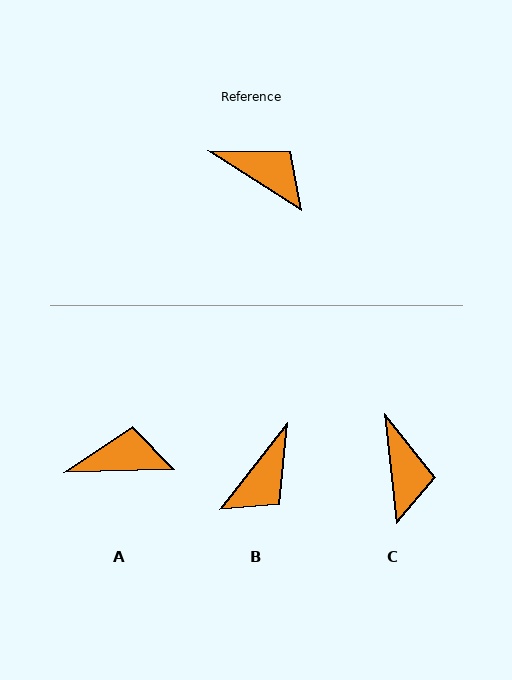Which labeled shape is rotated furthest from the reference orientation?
B, about 95 degrees away.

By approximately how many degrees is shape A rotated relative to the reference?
Approximately 34 degrees counter-clockwise.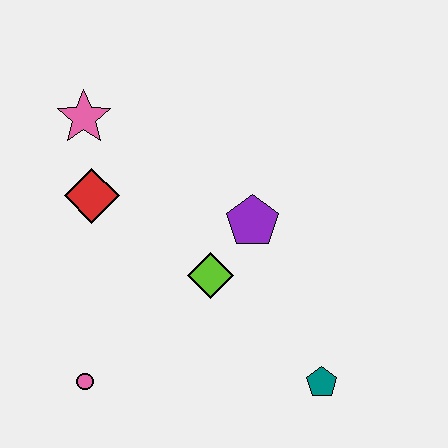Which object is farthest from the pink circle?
The pink star is farthest from the pink circle.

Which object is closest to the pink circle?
The lime diamond is closest to the pink circle.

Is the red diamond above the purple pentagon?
Yes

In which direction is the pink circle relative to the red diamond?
The pink circle is below the red diamond.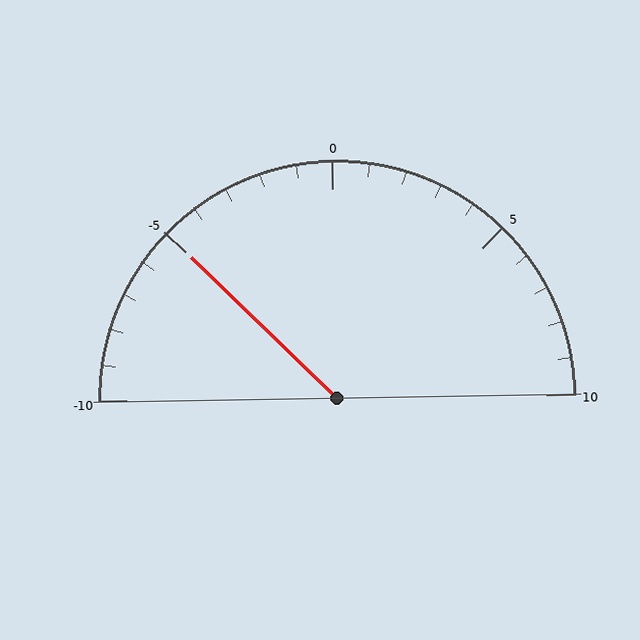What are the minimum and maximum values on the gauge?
The gauge ranges from -10 to 10.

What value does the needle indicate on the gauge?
The needle indicates approximately -5.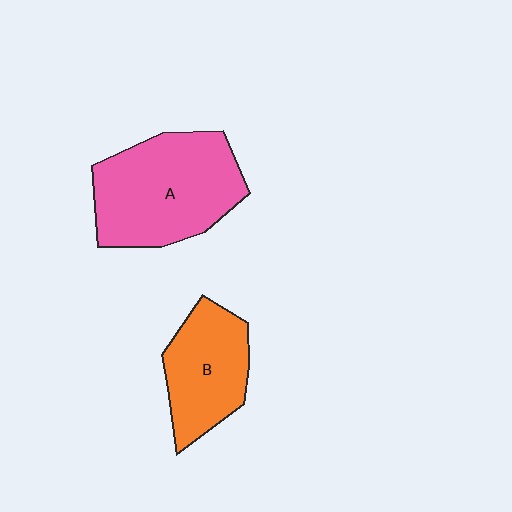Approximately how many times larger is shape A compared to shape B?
Approximately 1.5 times.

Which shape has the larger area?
Shape A (pink).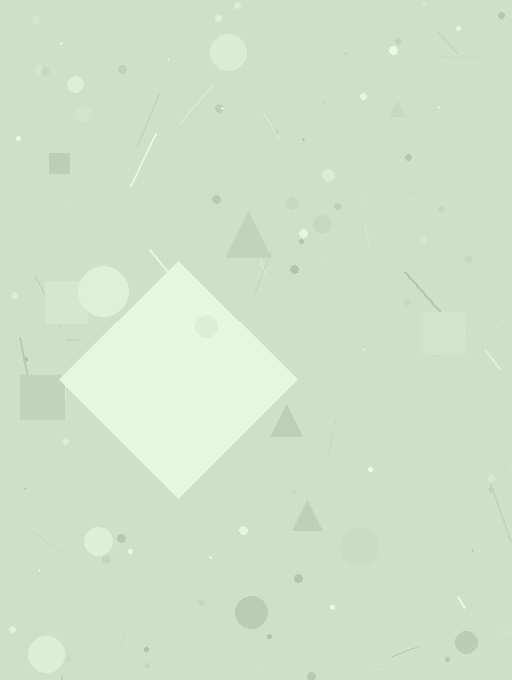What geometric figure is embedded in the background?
A diamond is embedded in the background.